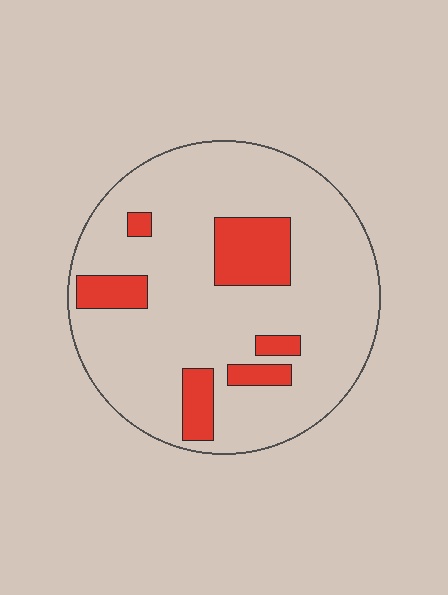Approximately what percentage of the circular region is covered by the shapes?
Approximately 15%.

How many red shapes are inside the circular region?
6.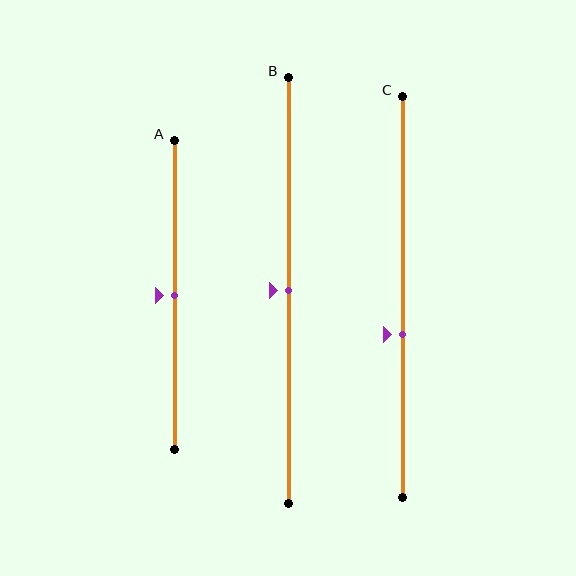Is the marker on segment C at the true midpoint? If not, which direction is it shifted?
No, the marker on segment C is shifted downward by about 9% of the segment length.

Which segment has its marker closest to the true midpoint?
Segment A has its marker closest to the true midpoint.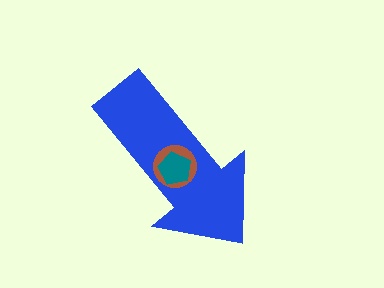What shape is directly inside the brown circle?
The teal pentagon.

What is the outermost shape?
The blue arrow.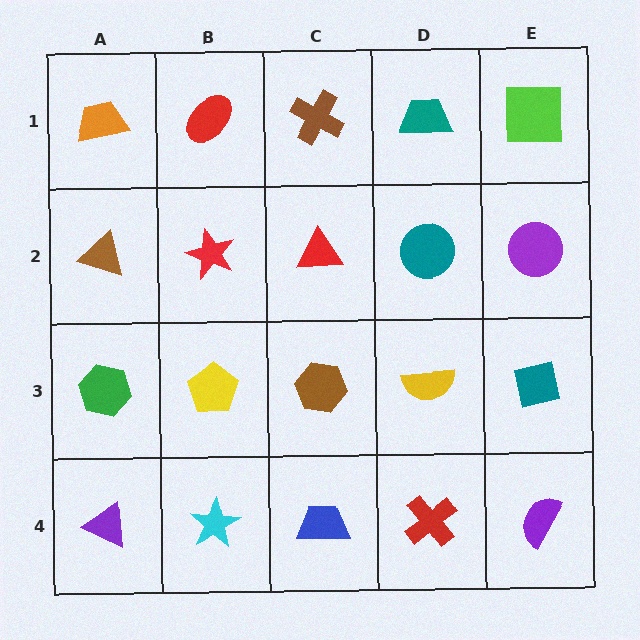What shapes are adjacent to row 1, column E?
A purple circle (row 2, column E), a teal trapezoid (row 1, column D).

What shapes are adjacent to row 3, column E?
A purple circle (row 2, column E), a purple semicircle (row 4, column E), a yellow semicircle (row 3, column D).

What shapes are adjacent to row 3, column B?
A red star (row 2, column B), a cyan star (row 4, column B), a green hexagon (row 3, column A), a brown hexagon (row 3, column C).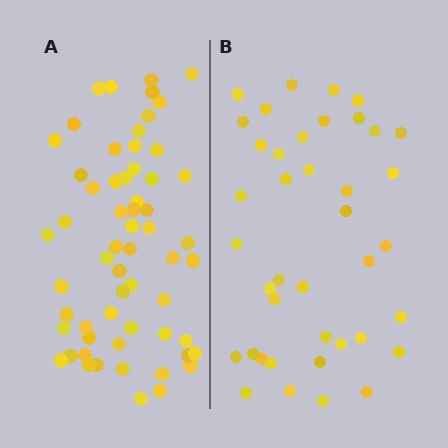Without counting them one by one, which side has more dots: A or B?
Region A (the left region) has more dots.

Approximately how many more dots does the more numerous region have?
Region A has approximately 20 more dots than region B.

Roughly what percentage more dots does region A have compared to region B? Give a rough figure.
About 50% more.